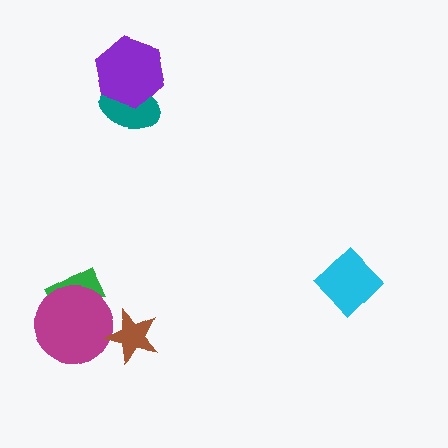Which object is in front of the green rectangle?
The magenta circle is in front of the green rectangle.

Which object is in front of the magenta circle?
The brown star is in front of the magenta circle.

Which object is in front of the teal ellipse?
The purple hexagon is in front of the teal ellipse.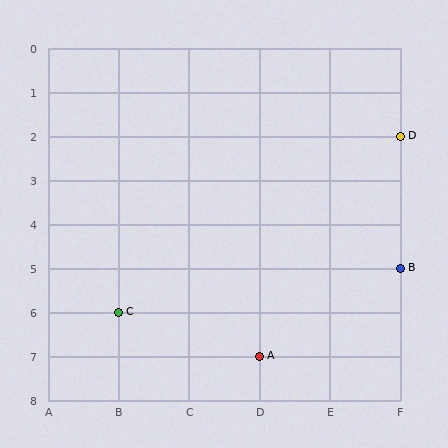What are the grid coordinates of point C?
Point C is at grid coordinates (B, 6).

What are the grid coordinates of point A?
Point A is at grid coordinates (D, 7).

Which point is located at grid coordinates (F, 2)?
Point D is at (F, 2).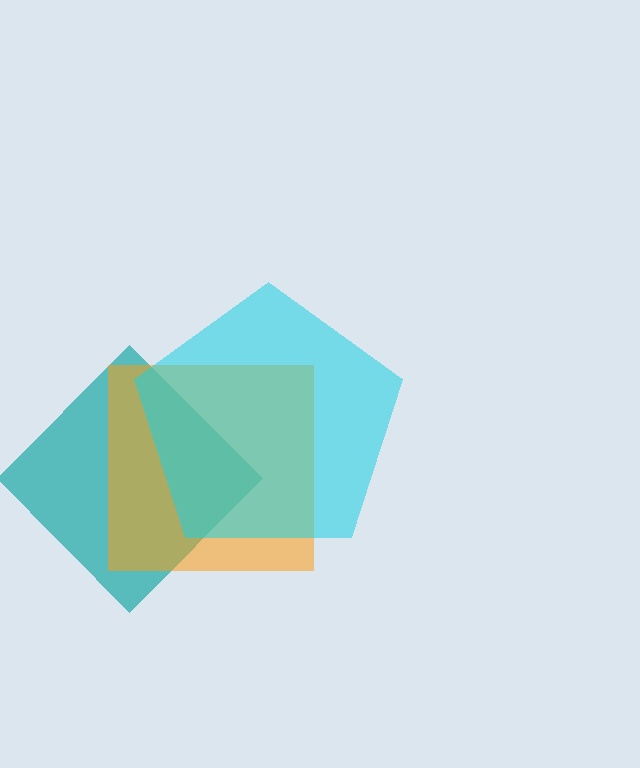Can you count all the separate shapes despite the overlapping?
Yes, there are 3 separate shapes.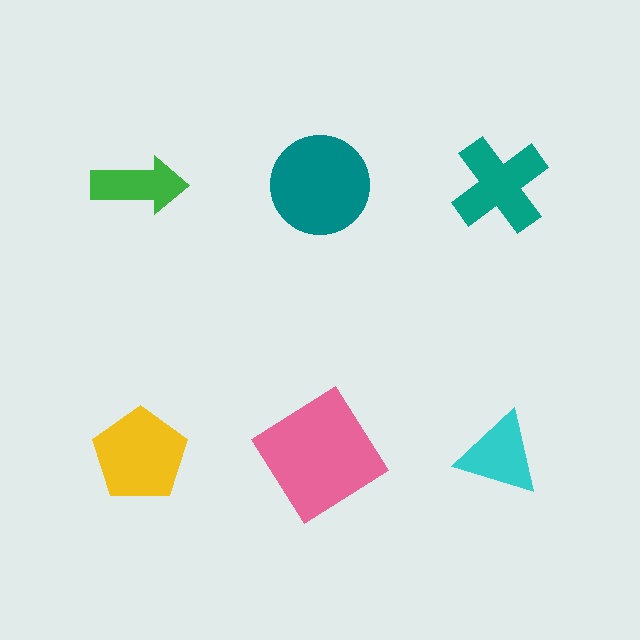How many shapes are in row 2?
3 shapes.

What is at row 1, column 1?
A green arrow.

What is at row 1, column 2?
A teal circle.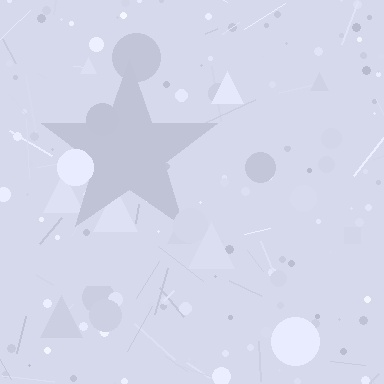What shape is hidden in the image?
A star is hidden in the image.